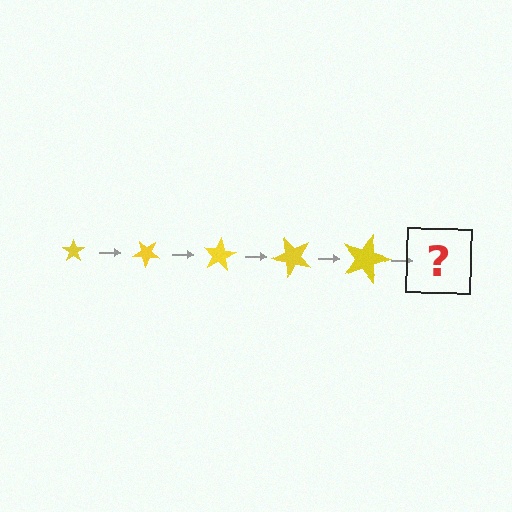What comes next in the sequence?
The next element should be a star, larger than the previous one and rotated 200 degrees from the start.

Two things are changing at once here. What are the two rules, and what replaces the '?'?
The two rules are that the star grows larger each step and it rotates 40 degrees each step. The '?' should be a star, larger than the previous one and rotated 200 degrees from the start.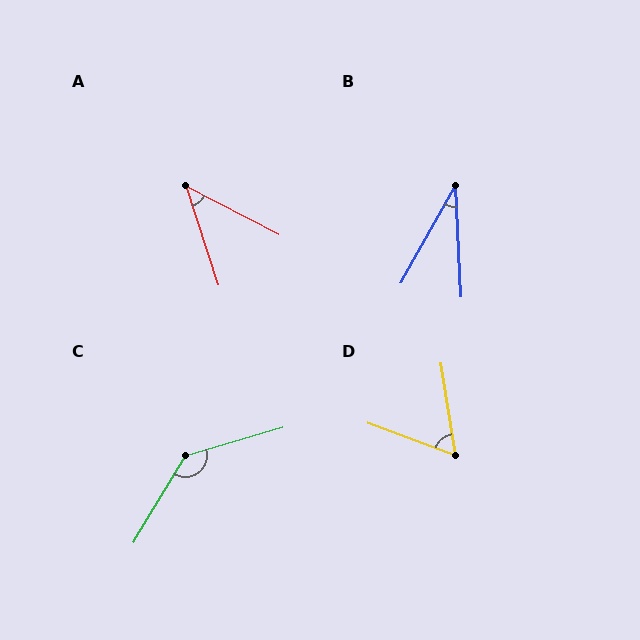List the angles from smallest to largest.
B (32°), A (45°), D (60°), C (138°).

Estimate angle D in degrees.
Approximately 60 degrees.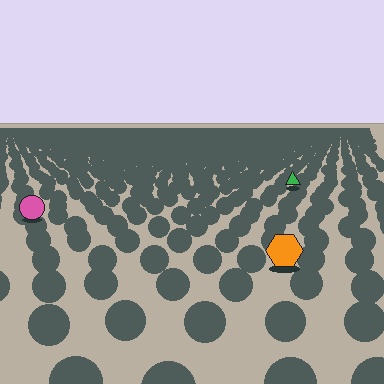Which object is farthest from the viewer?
The green triangle is farthest from the viewer. It appears smaller and the ground texture around it is denser.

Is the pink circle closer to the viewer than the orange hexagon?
No. The orange hexagon is closer — you can tell from the texture gradient: the ground texture is coarser near it.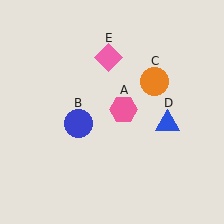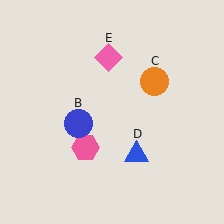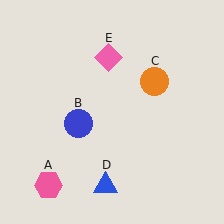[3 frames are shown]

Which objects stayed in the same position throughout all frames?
Blue circle (object B) and orange circle (object C) and pink diamond (object E) remained stationary.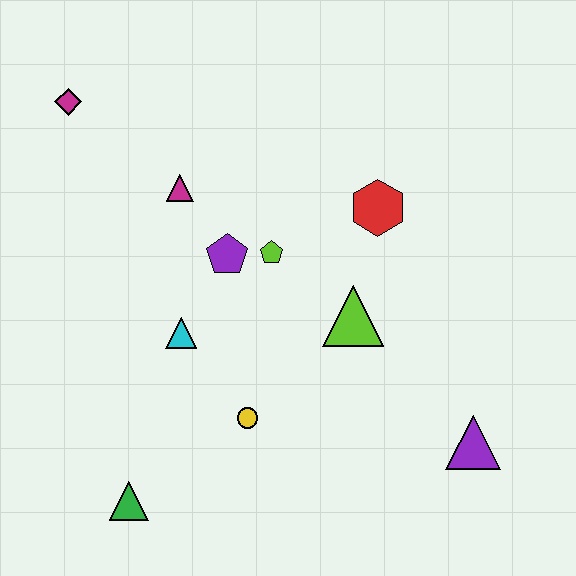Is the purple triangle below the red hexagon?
Yes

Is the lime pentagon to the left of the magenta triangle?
No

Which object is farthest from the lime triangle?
The magenta diamond is farthest from the lime triangle.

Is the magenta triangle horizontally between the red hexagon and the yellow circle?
No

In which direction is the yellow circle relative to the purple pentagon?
The yellow circle is below the purple pentagon.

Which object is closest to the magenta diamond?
The magenta triangle is closest to the magenta diamond.